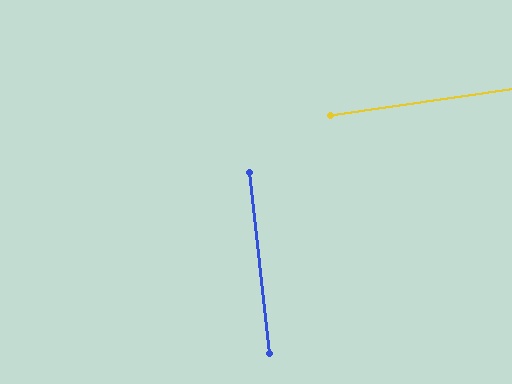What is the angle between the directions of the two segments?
Approximately 88 degrees.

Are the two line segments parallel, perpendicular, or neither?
Perpendicular — they meet at approximately 88°.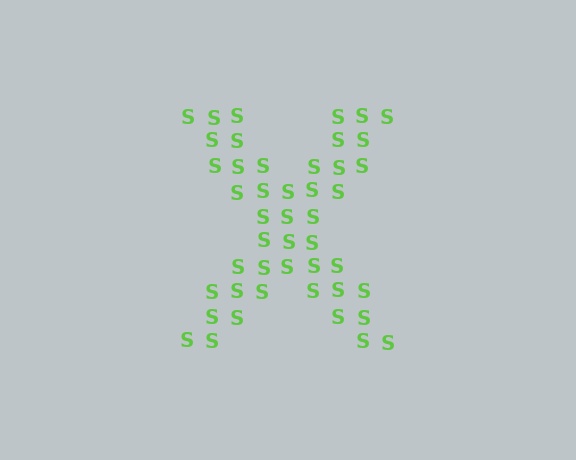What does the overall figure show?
The overall figure shows the letter X.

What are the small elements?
The small elements are letter S's.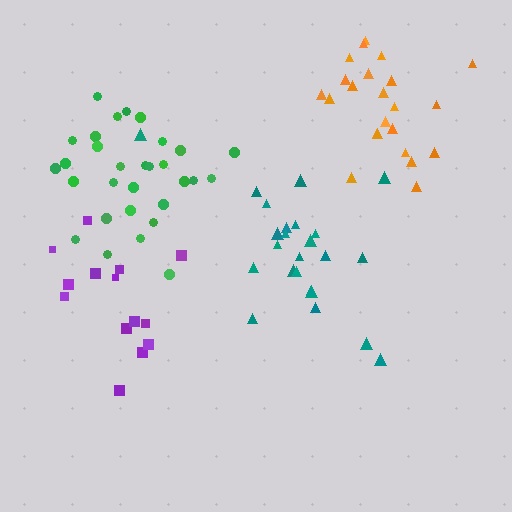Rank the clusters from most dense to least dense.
teal, green, orange, purple.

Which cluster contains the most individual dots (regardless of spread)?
Green (30).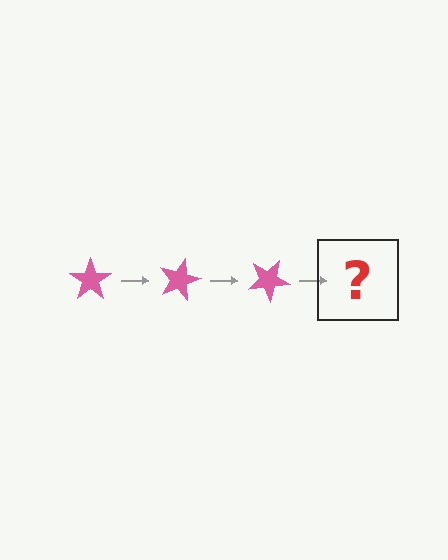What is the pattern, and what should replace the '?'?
The pattern is that the star rotates 15 degrees each step. The '?' should be a pink star rotated 45 degrees.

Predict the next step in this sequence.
The next step is a pink star rotated 45 degrees.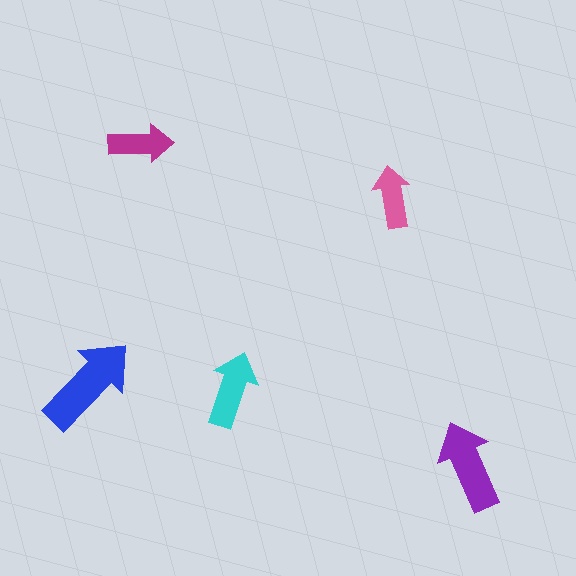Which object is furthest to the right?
The purple arrow is rightmost.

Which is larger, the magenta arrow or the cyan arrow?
The cyan one.